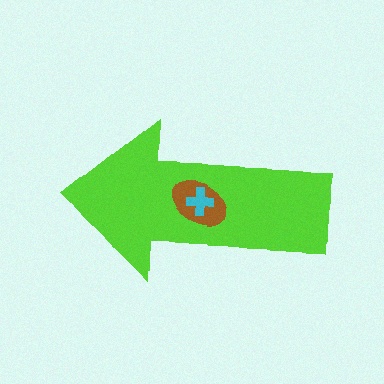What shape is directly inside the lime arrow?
The brown ellipse.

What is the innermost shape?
The cyan cross.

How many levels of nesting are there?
3.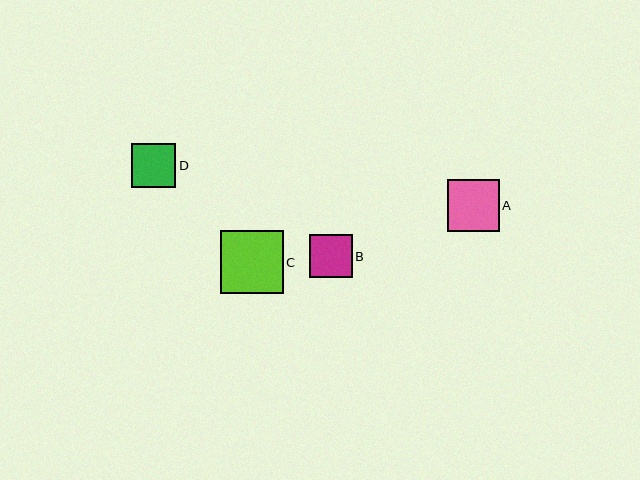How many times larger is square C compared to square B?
Square C is approximately 1.5 times the size of square B.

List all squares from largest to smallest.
From largest to smallest: C, A, D, B.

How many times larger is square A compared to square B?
Square A is approximately 1.2 times the size of square B.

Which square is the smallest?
Square B is the smallest with a size of approximately 43 pixels.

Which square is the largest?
Square C is the largest with a size of approximately 63 pixels.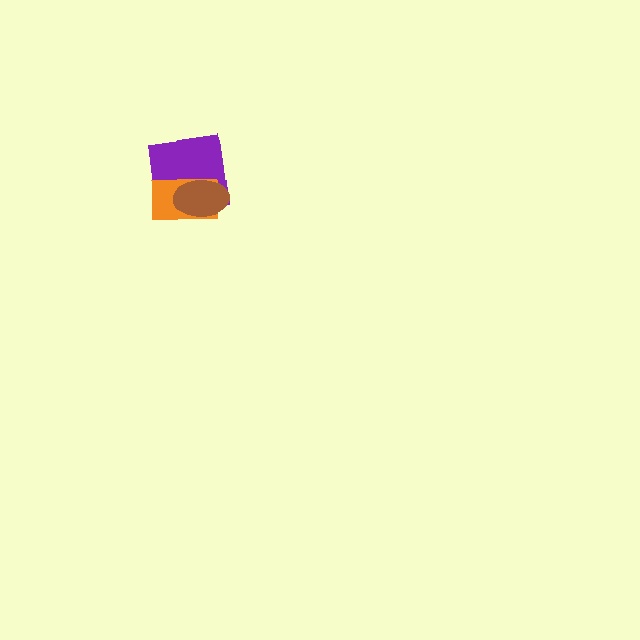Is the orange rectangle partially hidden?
Yes, it is partially covered by another shape.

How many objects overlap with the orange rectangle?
2 objects overlap with the orange rectangle.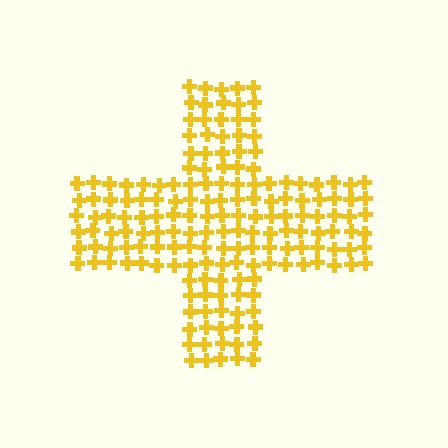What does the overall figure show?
The overall figure shows a cross.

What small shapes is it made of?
It is made of small crosses.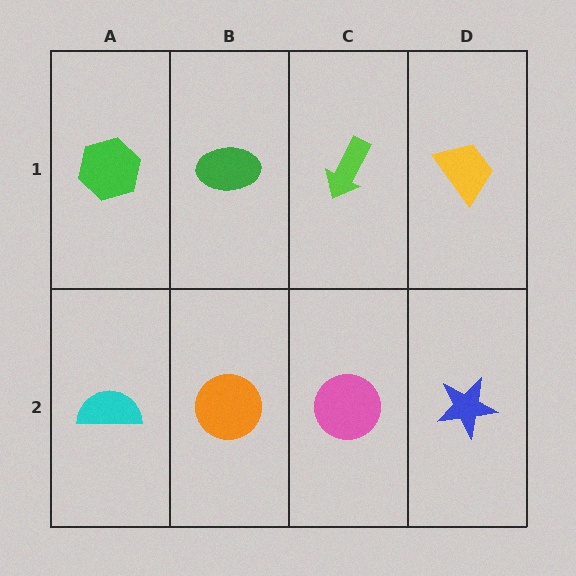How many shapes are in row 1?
4 shapes.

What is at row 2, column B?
An orange circle.